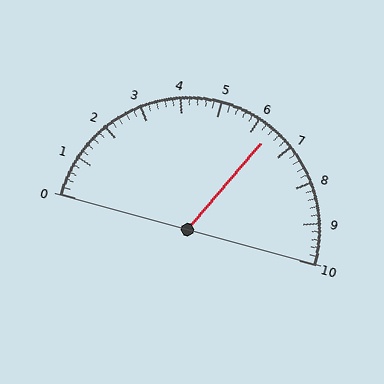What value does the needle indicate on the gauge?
The needle indicates approximately 6.4.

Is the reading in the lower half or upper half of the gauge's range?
The reading is in the upper half of the range (0 to 10).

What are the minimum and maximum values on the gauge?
The gauge ranges from 0 to 10.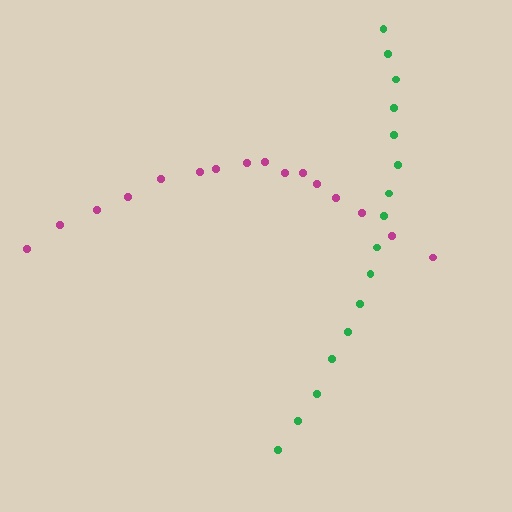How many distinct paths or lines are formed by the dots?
There are 2 distinct paths.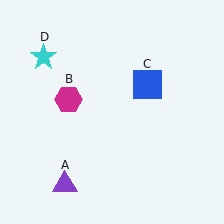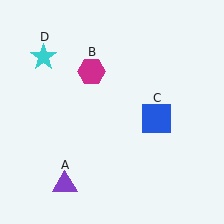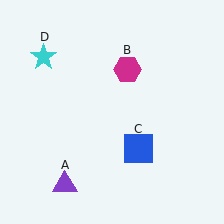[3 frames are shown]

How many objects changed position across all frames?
2 objects changed position: magenta hexagon (object B), blue square (object C).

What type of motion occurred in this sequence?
The magenta hexagon (object B), blue square (object C) rotated clockwise around the center of the scene.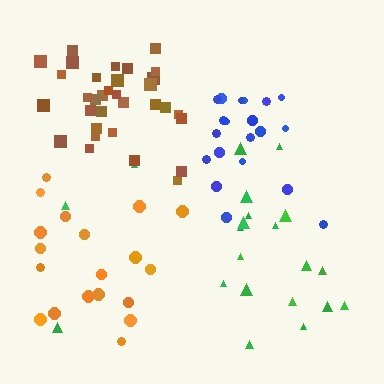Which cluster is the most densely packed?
Blue.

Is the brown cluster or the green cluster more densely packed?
Brown.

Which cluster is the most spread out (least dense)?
Green.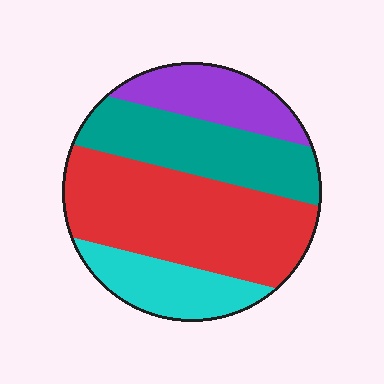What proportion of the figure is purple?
Purple covers about 15% of the figure.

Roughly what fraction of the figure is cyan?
Cyan takes up about one sixth (1/6) of the figure.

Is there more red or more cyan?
Red.